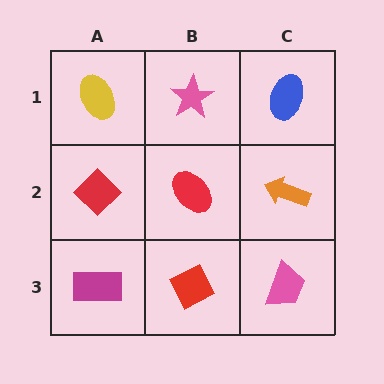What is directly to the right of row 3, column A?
A red diamond.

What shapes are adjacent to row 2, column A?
A yellow ellipse (row 1, column A), a magenta rectangle (row 3, column A), a red ellipse (row 2, column B).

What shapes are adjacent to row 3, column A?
A red diamond (row 2, column A), a red diamond (row 3, column B).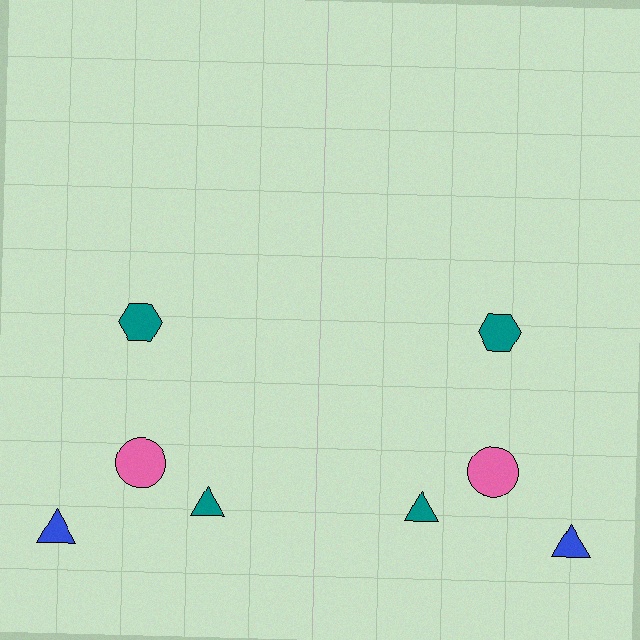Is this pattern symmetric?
Yes, this pattern has bilateral (reflection) symmetry.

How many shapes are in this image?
There are 8 shapes in this image.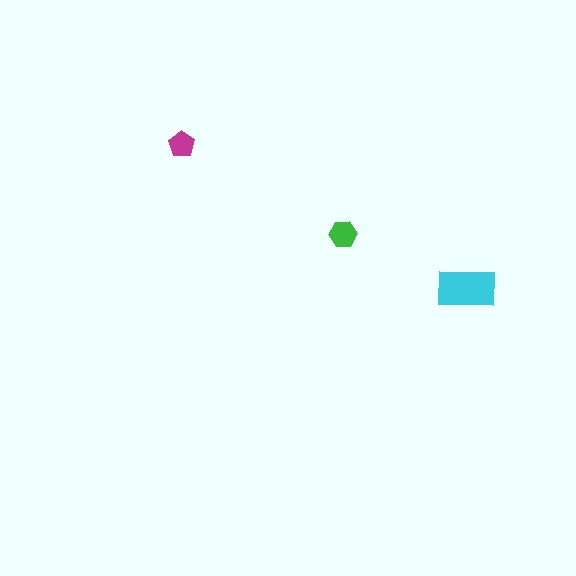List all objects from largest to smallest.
The cyan rectangle, the green hexagon, the magenta pentagon.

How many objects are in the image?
There are 3 objects in the image.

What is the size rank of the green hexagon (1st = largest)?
2nd.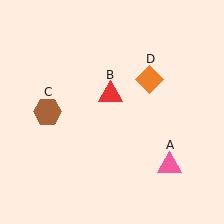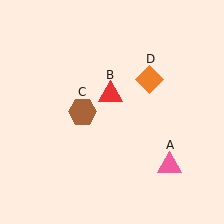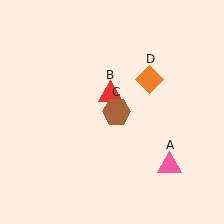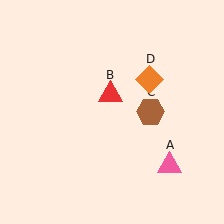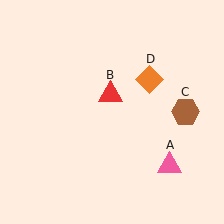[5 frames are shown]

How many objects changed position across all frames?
1 object changed position: brown hexagon (object C).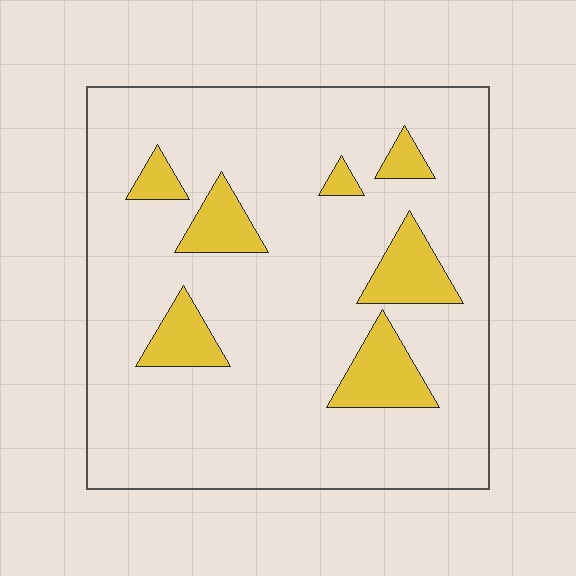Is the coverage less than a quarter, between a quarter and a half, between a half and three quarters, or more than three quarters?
Less than a quarter.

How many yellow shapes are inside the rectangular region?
7.